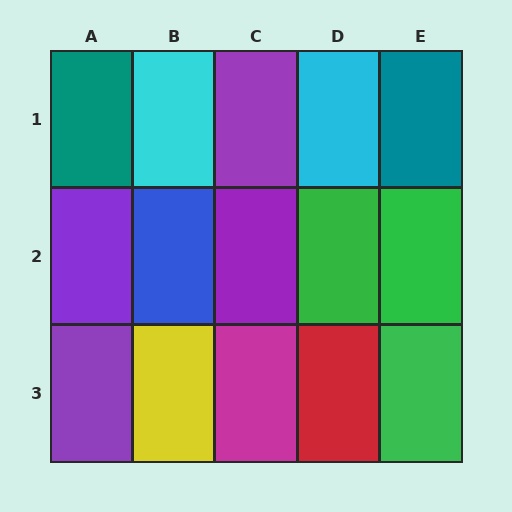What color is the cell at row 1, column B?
Cyan.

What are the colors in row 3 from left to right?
Purple, yellow, magenta, red, green.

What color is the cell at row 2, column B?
Blue.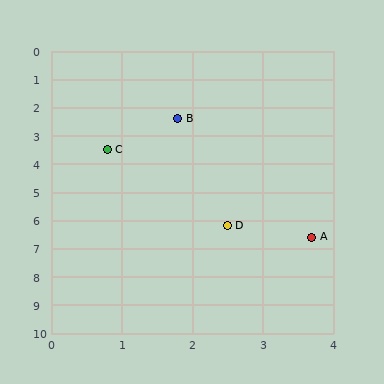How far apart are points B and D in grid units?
Points B and D are about 3.9 grid units apart.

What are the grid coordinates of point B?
Point B is at approximately (1.8, 2.4).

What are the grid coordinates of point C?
Point C is at approximately (0.8, 3.5).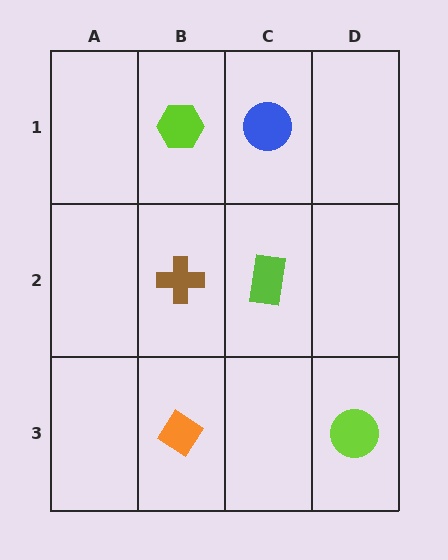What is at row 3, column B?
An orange diamond.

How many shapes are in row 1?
2 shapes.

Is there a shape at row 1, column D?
No, that cell is empty.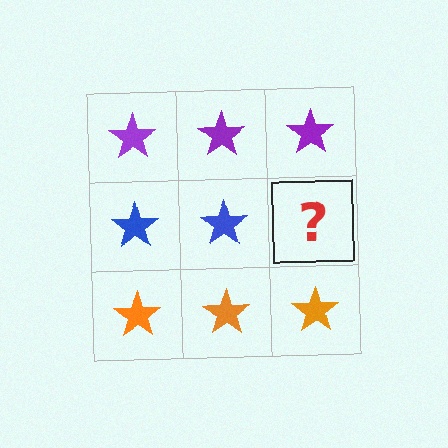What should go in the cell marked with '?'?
The missing cell should contain a blue star.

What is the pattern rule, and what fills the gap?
The rule is that each row has a consistent color. The gap should be filled with a blue star.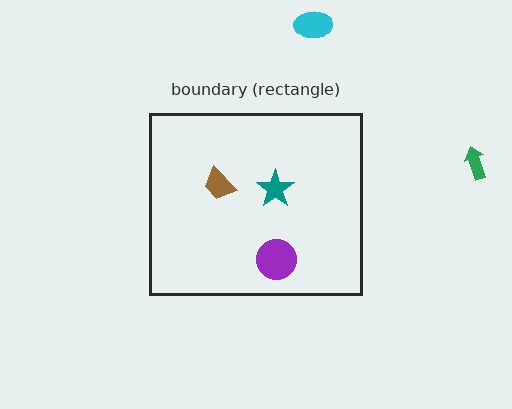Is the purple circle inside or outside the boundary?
Inside.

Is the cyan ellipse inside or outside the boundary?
Outside.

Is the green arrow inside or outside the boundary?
Outside.